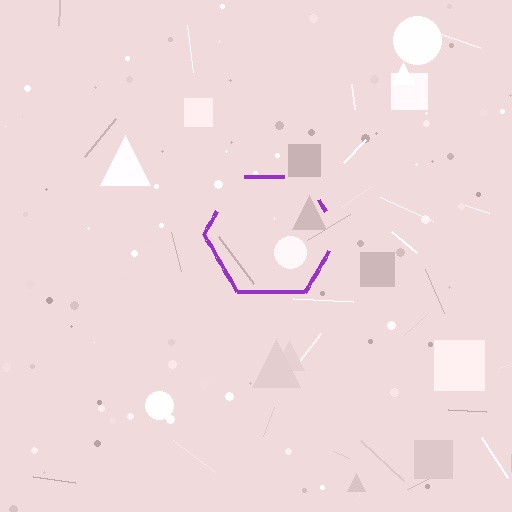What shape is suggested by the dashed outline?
The dashed outline suggests a hexagon.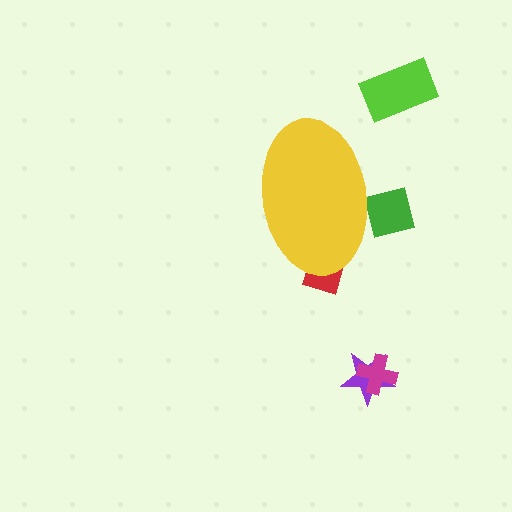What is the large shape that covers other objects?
A yellow ellipse.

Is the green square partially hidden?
Yes, the green square is partially hidden behind the yellow ellipse.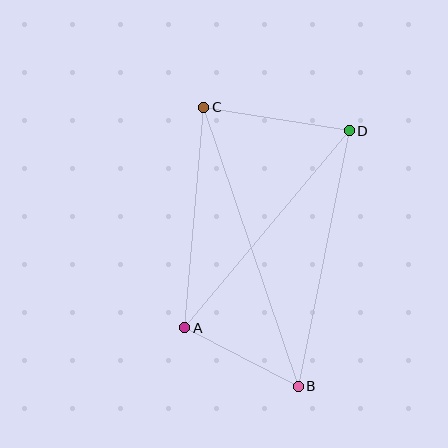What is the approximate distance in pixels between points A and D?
The distance between A and D is approximately 257 pixels.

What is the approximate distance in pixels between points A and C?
The distance between A and C is approximately 221 pixels.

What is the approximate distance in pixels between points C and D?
The distance between C and D is approximately 148 pixels.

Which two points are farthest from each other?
Points B and C are farthest from each other.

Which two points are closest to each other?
Points A and B are closest to each other.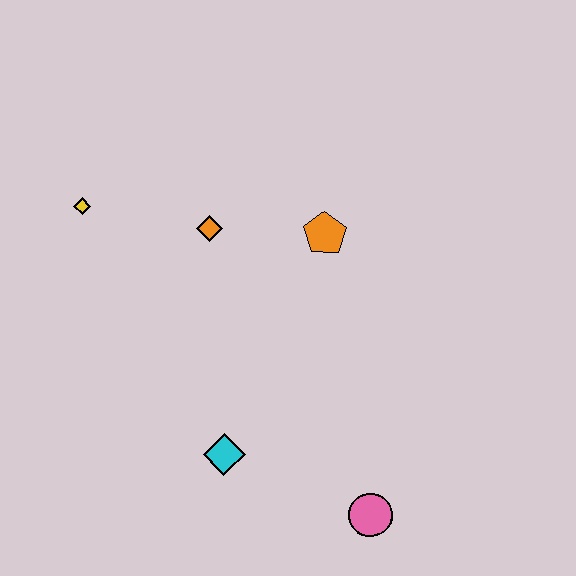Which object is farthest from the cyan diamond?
The yellow diamond is farthest from the cyan diamond.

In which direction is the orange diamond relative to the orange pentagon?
The orange diamond is to the left of the orange pentagon.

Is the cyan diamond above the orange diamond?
No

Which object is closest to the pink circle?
The cyan diamond is closest to the pink circle.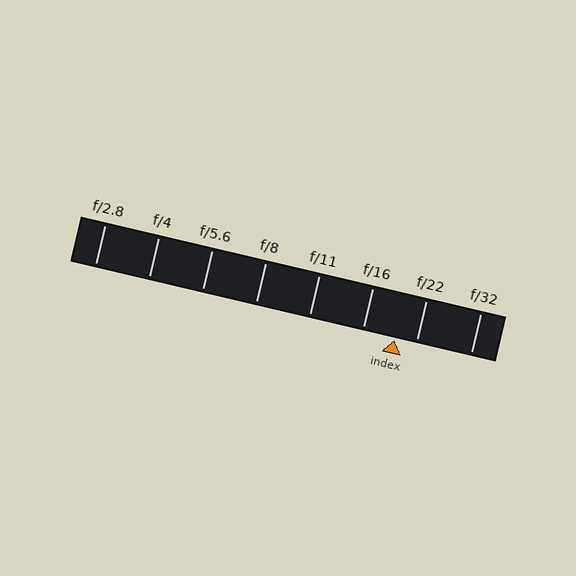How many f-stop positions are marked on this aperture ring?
There are 8 f-stop positions marked.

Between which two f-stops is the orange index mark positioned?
The index mark is between f/16 and f/22.